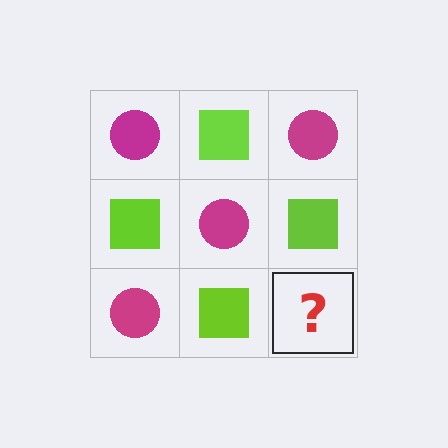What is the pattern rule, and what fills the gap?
The rule is that it alternates magenta circle and lime square in a checkerboard pattern. The gap should be filled with a magenta circle.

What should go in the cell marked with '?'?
The missing cell should contain a magenta circle.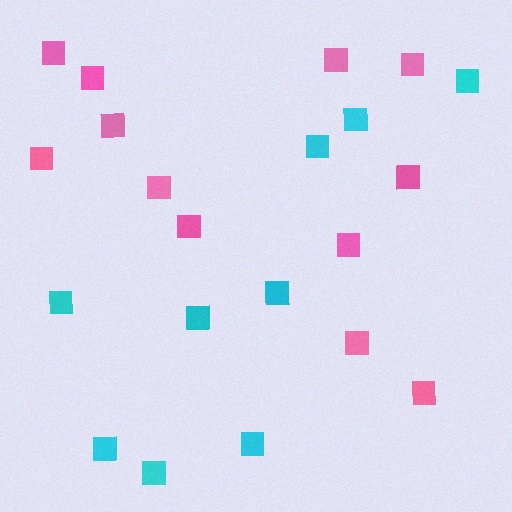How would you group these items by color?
There are 2 groups: one group of pink squares (12) and one group of cyan squares (9).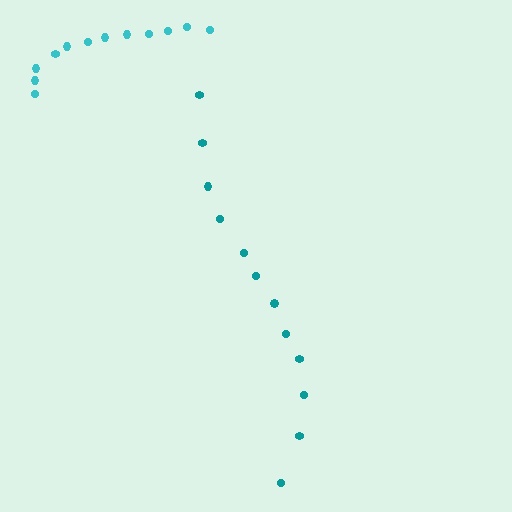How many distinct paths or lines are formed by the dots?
There are 2 distinct paths.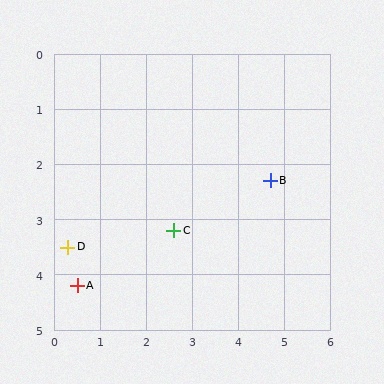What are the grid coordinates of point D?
Point D is at approximately (0.3, 3.5).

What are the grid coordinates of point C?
Point C is at approximately (2.6, 3.2).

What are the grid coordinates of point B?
Point B is at approximately (4.7, 2.3).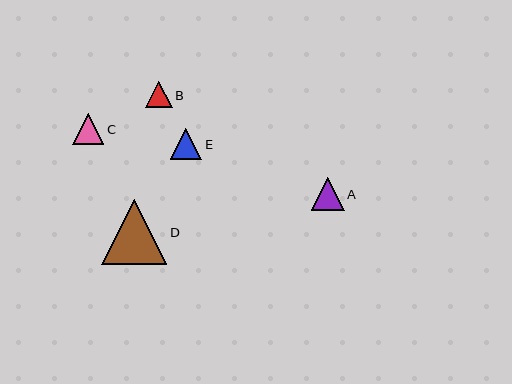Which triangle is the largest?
Triangle D is the largest with a size of approximately 66 pixels.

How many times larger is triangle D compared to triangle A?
Triangle D is approximately 2.0 times the size of triangle A.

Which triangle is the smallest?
Triangle B is the smallest with a size of approximately 26 pixels.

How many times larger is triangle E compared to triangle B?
Triangle E is approximately 1.2 times the size of triangle B.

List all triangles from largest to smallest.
From largest to smallest: D, A, E, C, B.